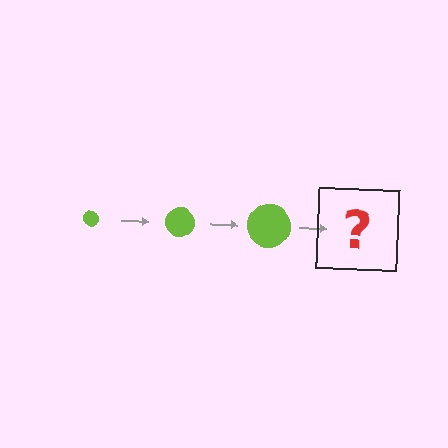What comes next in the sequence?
The next element should be a lime circle, larger than the previous one.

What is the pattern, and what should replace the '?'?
The pattern is that the circle gets progressively larger each step. The '?' should be a lime circle, larger than the previous one.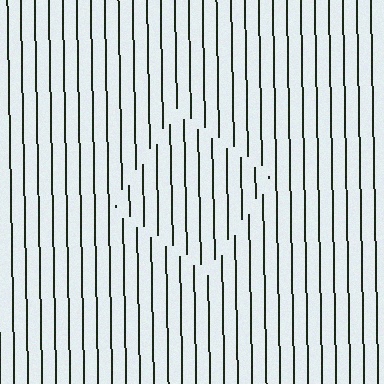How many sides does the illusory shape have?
4 sides — the line-ends trace a square.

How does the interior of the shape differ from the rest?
The interior of the shape contains the same grating, shifted by half a period — the contour is defined by the phase discontinuity where line-ends from the inner and outer gratings abut.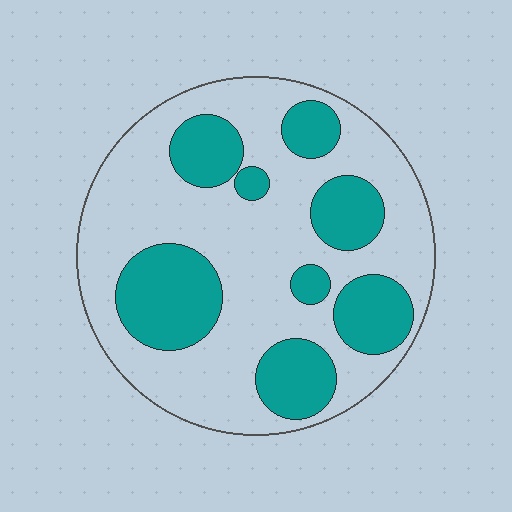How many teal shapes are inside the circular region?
8.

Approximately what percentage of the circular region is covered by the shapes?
Approximately 35%.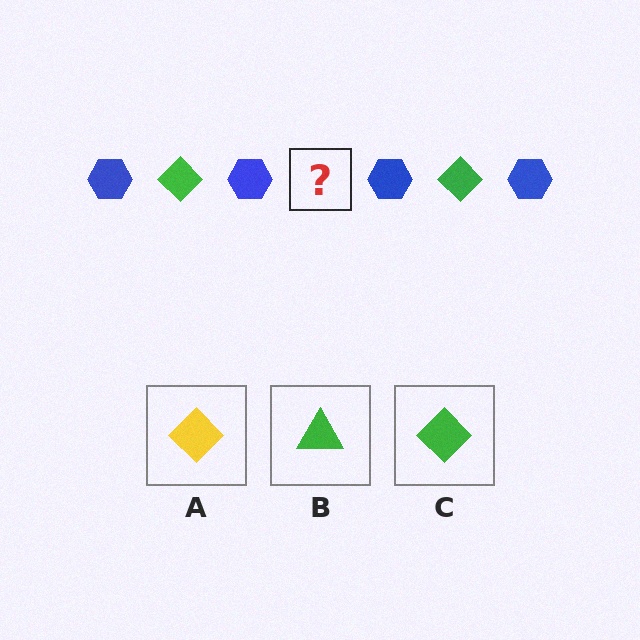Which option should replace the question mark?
Option C.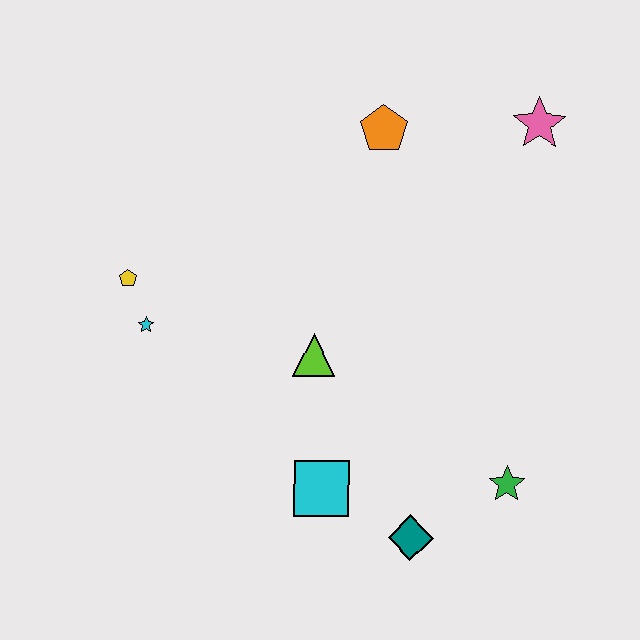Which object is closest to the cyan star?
The yellow pentagon is closest to the cyan star.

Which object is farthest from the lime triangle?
The pink star is farthest from the lime triangle.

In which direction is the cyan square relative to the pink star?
The cyan square is below the pink star.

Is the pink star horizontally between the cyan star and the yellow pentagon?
No